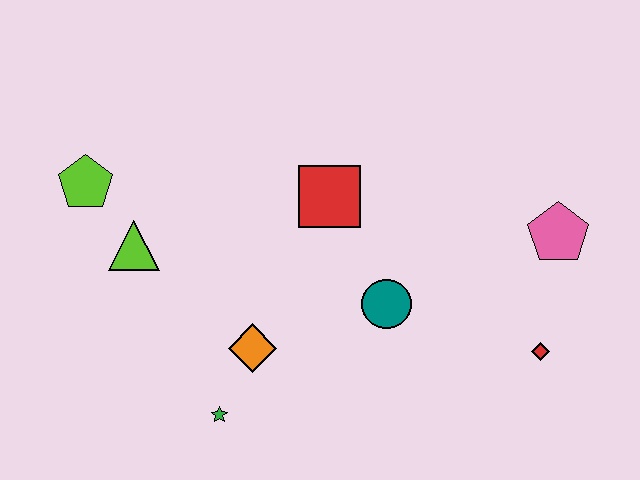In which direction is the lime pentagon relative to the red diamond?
The lime pentagon is to the left of the red diamond.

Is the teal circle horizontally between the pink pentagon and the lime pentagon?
Yes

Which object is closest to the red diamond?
The pink pentagon is closest to the red diamond.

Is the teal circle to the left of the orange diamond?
No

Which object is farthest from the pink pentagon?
The lime pentagon is farthest from the pink pentagon.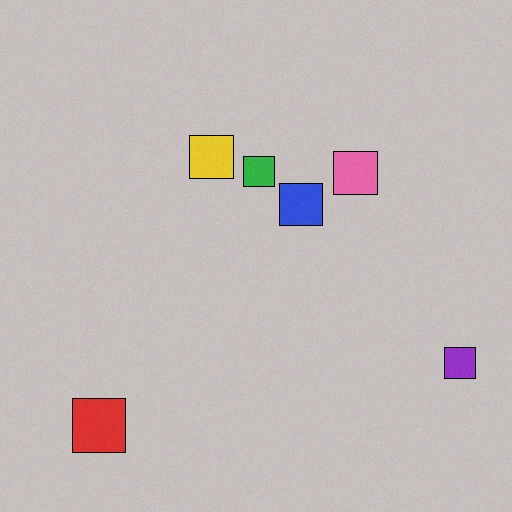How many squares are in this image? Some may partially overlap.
There are 6 squares.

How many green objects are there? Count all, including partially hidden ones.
There is 1 green object.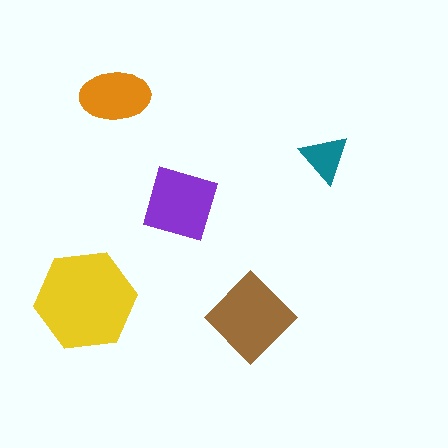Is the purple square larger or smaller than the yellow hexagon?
Smaller.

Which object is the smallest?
The teal triangle.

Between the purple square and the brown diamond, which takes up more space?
The brown diamond.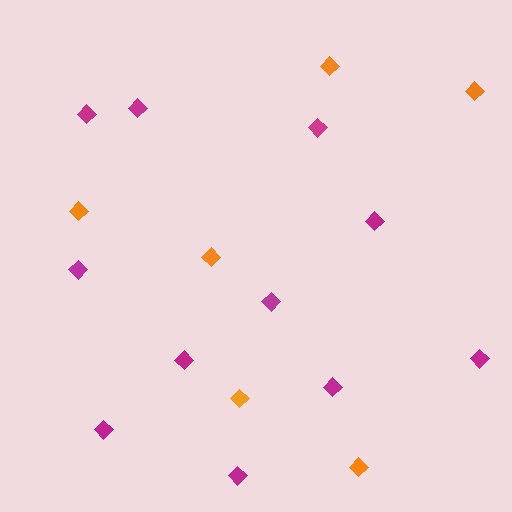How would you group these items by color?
There are 2 groups: one group of orange diamonds (6) and one group of magenta diamonds (11).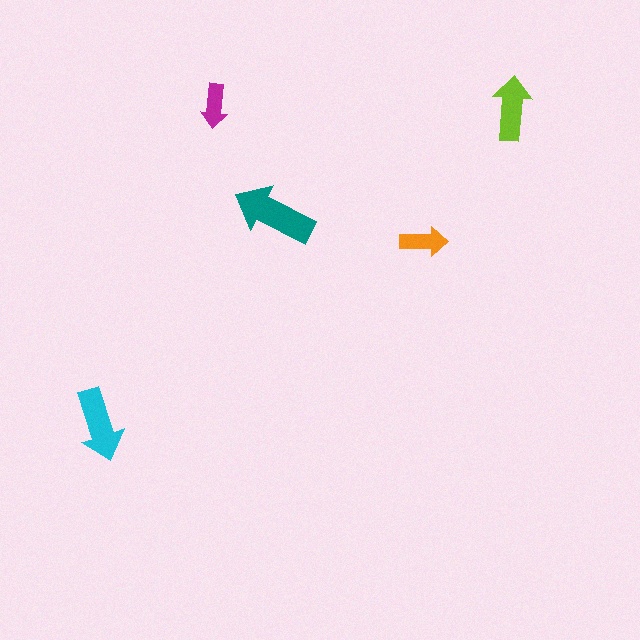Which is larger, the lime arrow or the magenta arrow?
The lime one.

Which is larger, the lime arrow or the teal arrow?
The teal one.